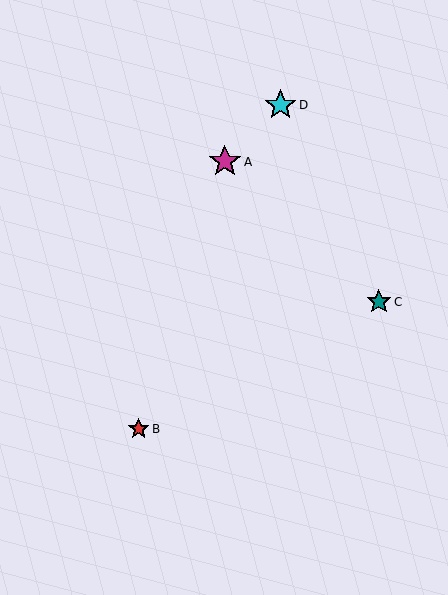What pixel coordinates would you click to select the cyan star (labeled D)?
Click at (281, 105) to select the cyan star D.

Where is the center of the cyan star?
The center of the cyan star is at (281, 105).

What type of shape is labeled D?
Shape D is a cyan star.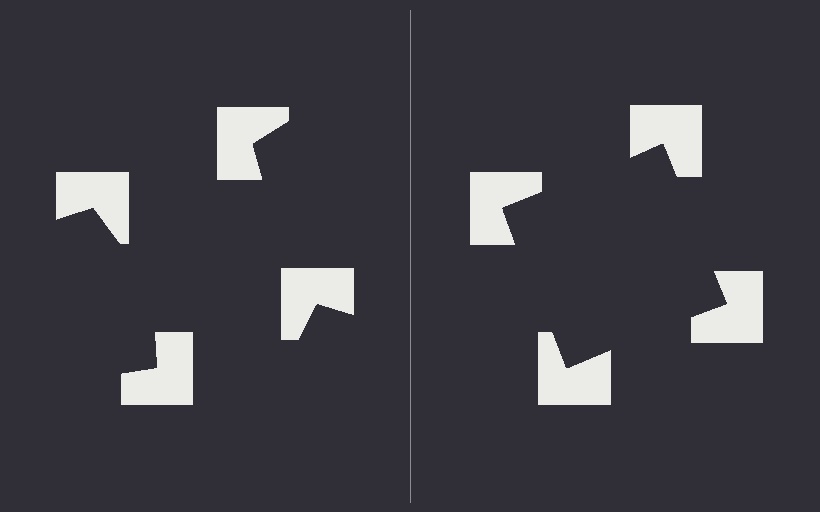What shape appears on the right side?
An illusory square.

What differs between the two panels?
The notched squares are positioned identically on both sides; only the wedge orientations differ. On the right they align to a square; on the left they are misaligned.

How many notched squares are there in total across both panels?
8 — 4 on each side.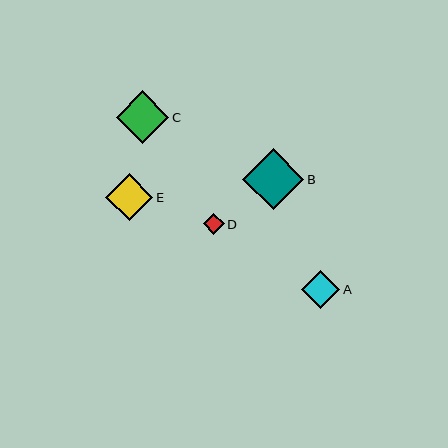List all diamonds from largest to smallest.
From largest to smallest: B, C, E, A, D.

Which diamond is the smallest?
Diamond D is the smallest with a size of approximately 21 pixels.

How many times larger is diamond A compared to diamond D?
Diamond A is approximately 1.8 times the size of diamond D.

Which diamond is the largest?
Diamond B is the largest with a size of approximately 61 pixels.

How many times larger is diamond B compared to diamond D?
Diamond B is approximately 2.9 times the size of diamond D.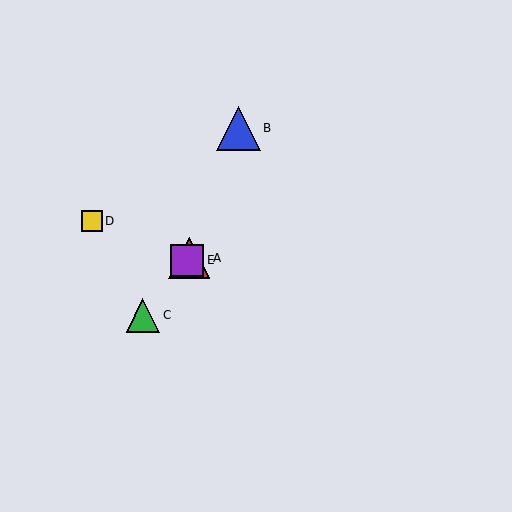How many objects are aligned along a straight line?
3 objects (A, C, E) are aligned along a straight line.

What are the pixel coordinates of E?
Object E is at (187, 260).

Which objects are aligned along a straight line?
Objects A, C, E are aligned along a straight line.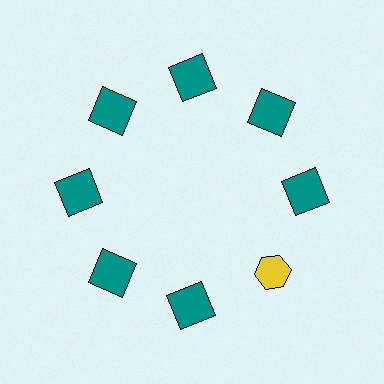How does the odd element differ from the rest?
It differs in both color (yellow instead of teal) and shape (hexagon instead of square).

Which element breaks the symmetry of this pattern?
The yellow hexagon at roughly the 4 o'clock position breaks the symmetry. All other shapes are teal squares.